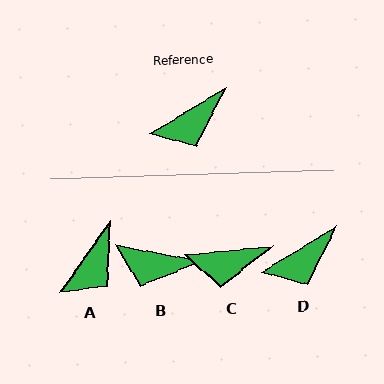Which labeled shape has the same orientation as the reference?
D.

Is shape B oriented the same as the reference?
No, it is off by about 42 degrees.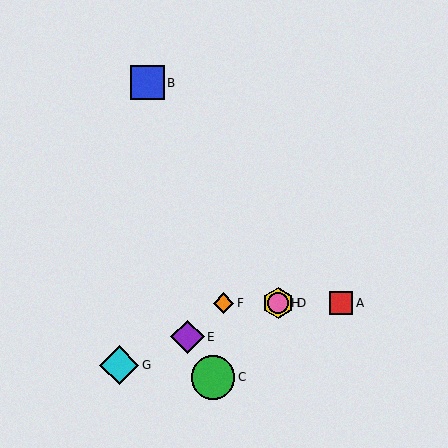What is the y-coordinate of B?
Object B is at y≈82.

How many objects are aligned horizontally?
4 objects (A, D, F, H) are aligned horizontally.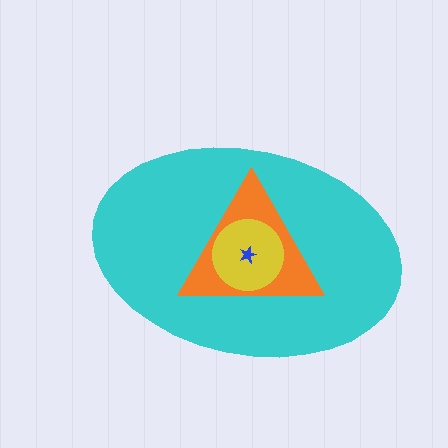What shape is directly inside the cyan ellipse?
The orange triangle.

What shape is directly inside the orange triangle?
The yellow circle.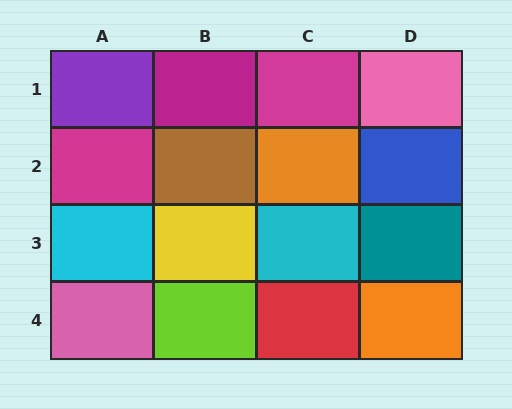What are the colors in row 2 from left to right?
Magenta, brown, orange, blue.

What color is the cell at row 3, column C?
Cyan.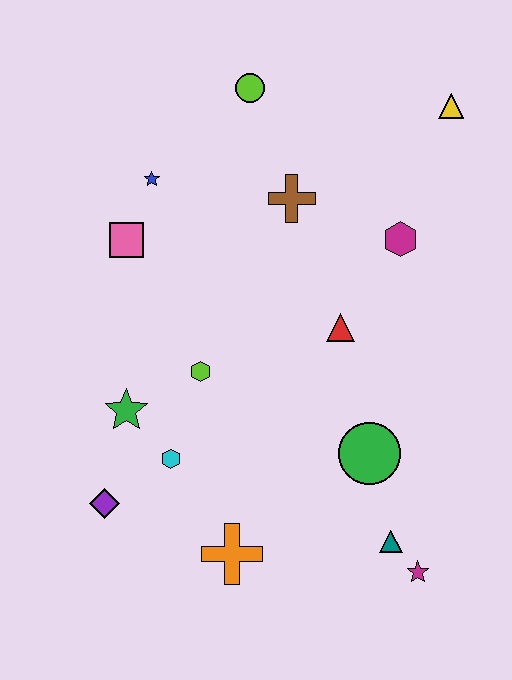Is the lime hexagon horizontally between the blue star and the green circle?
Yes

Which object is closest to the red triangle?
The magenta hexagon is closest to the red triangle.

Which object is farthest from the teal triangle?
The lime circle is farthest from the teal triangle.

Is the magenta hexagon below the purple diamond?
No